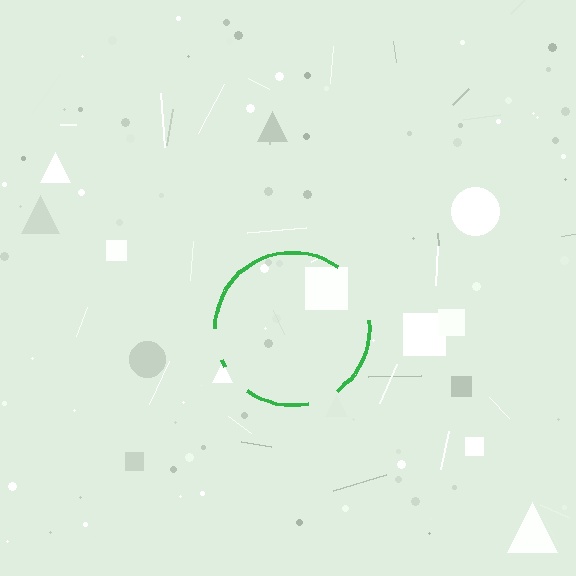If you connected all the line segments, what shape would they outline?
They would outline a circle.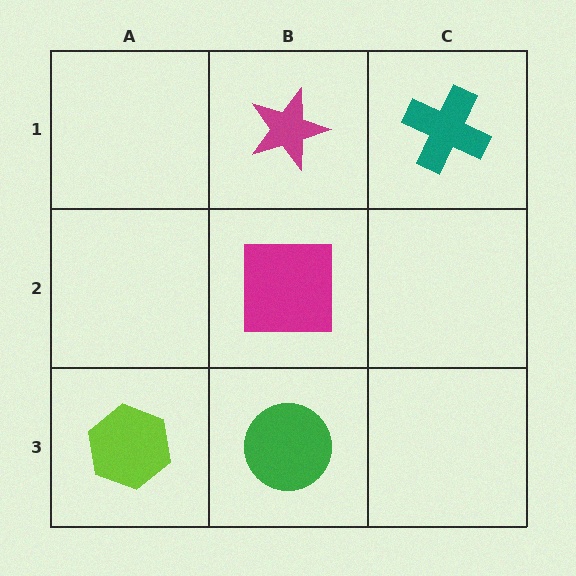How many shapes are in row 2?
1 shape.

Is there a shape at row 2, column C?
No, that cell is empty.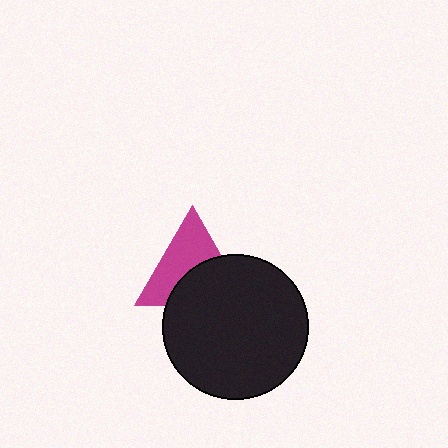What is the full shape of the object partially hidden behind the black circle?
The partially hidden object is a magenta triangle.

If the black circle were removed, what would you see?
You would see the complete magenta triangle.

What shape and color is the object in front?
The object in front is a black circle.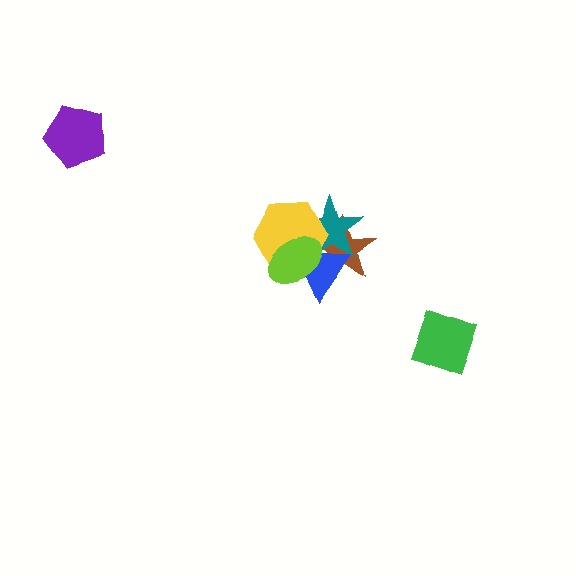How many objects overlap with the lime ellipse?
4 objects overlap with the lime ellipse.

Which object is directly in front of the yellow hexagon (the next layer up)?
The blue triangle is directly in front of the yellow hexagon.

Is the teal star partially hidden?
Yes, it is partially covered by another shape.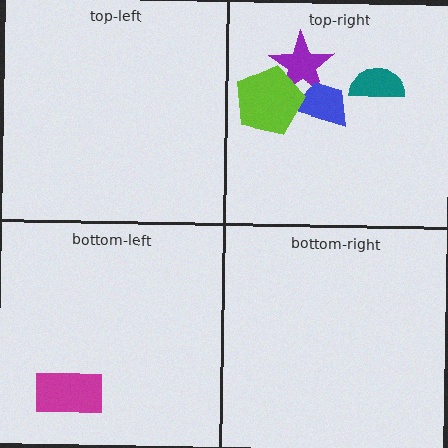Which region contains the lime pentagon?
The top-right region.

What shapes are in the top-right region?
The purple star, the teal semicircle, the blue trapezoid, the lime pentagon.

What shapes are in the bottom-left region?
The magenta rectangle.